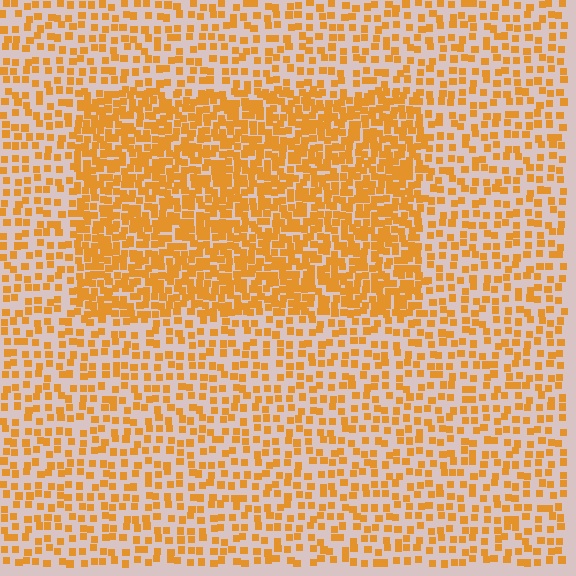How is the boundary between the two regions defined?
The boundary is defined by a change in element density (approximately 2.1x ratio). All elements are the same color, size, and shape.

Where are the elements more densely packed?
The elements are more densely packed inside the rectangle boundary.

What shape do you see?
I see a rectangle.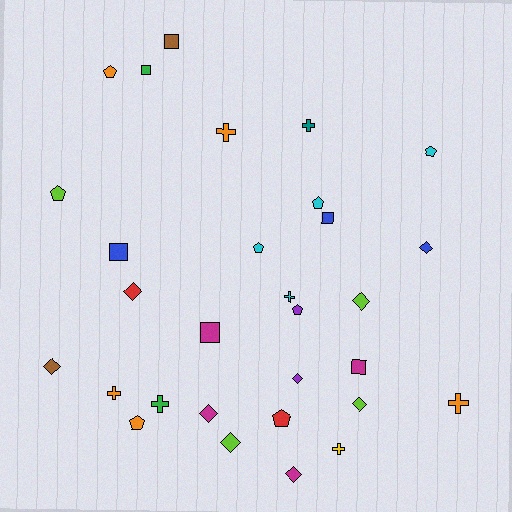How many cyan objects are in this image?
There are 4 cyan objects.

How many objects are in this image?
There are 30 objects.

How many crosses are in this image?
There are 7 crosses.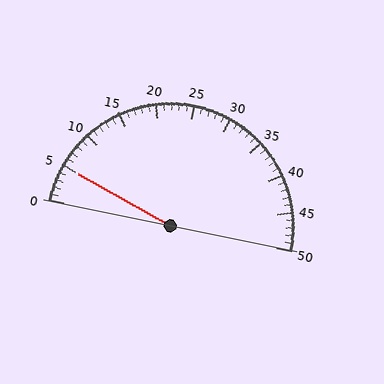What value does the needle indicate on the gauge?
The needle indicates approximately 5.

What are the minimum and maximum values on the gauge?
The gauge ranges from 0 to 50.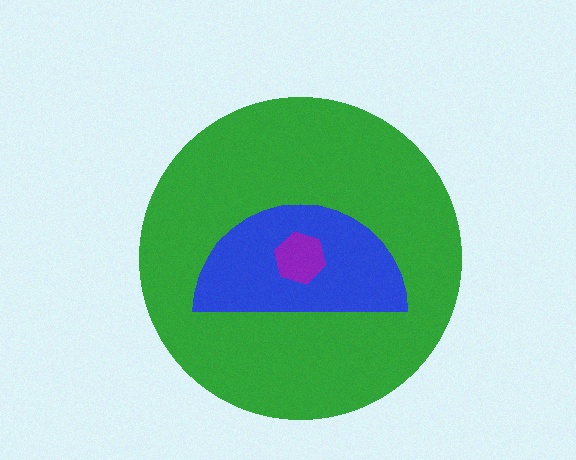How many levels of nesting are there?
3.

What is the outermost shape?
The green circle.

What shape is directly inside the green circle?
The blue semicircle.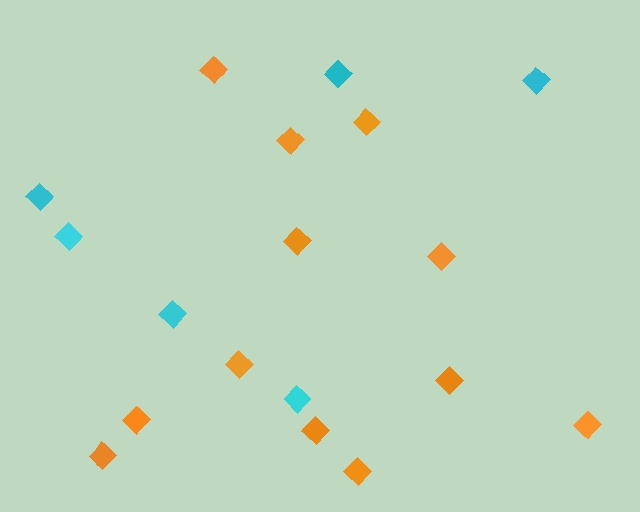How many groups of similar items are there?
There are 2 groups: one group of orange diamonds (12) and one group of cyan diamonds (6).